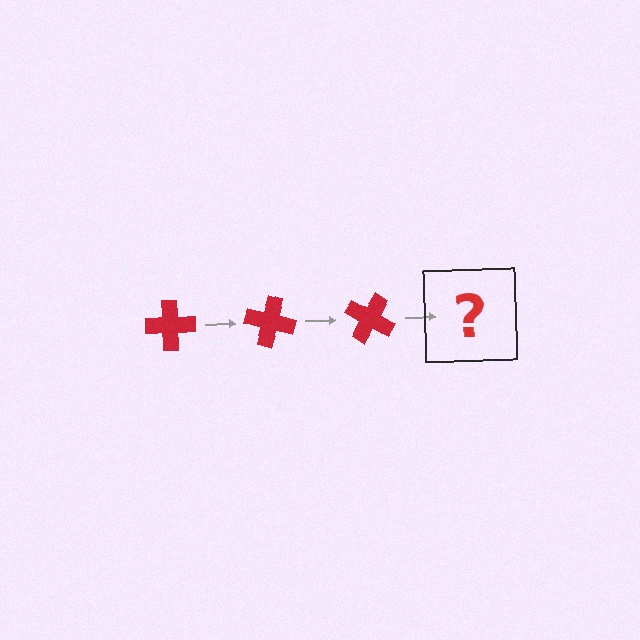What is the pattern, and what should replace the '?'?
The pattern is that the cross rotates 15 degrees each step. The '?' should be a red cross rotated 45 degrees.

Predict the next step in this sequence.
The next step is a red cross rotated 45 degrees.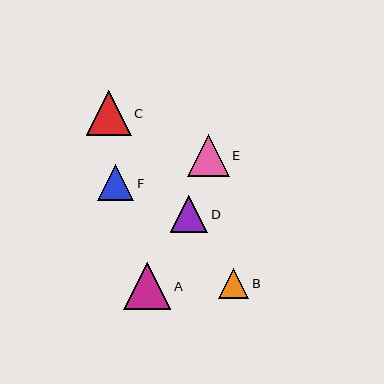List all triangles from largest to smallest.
From largest to smallest: A, C, E, D, F, B.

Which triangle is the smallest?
Triangle B is the smallest with a size of approximately 30 pixels.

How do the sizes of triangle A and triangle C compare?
Triangle A and triangle C are approximately the same size.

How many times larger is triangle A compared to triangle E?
Triangle A is approximately 1.1 times the size of triangle E.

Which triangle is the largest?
Triangle A is the largest with a size of approximately 47 pixels.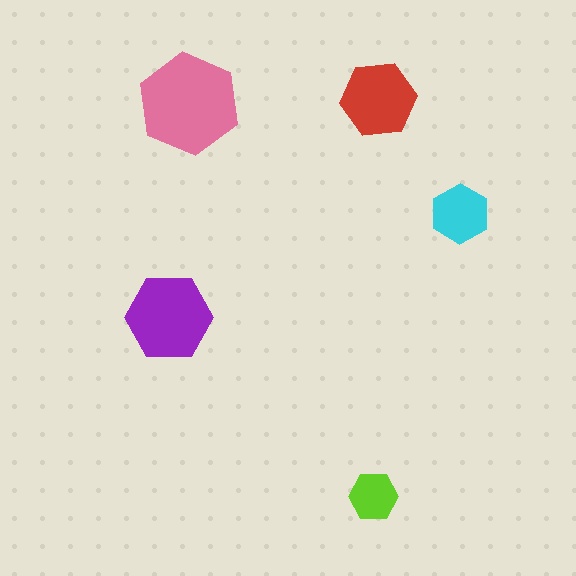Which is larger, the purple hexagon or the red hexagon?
The purple one.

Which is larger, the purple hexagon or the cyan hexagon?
The purple one.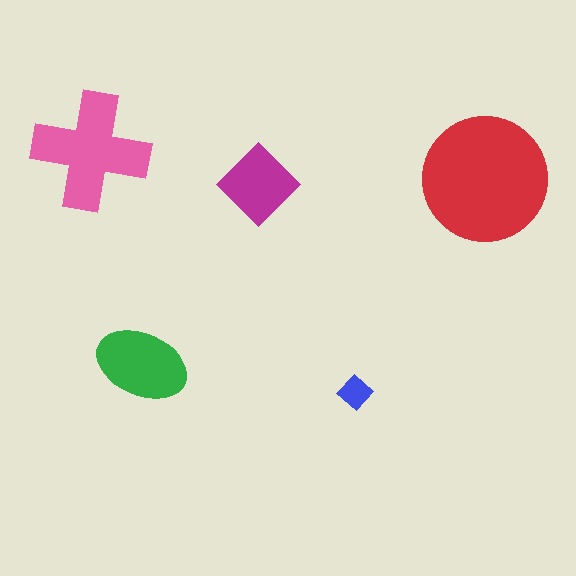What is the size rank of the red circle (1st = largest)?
1st.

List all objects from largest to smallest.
The red circle, the pink cross, the green ellipse, the magenta diamond, the blue diamond.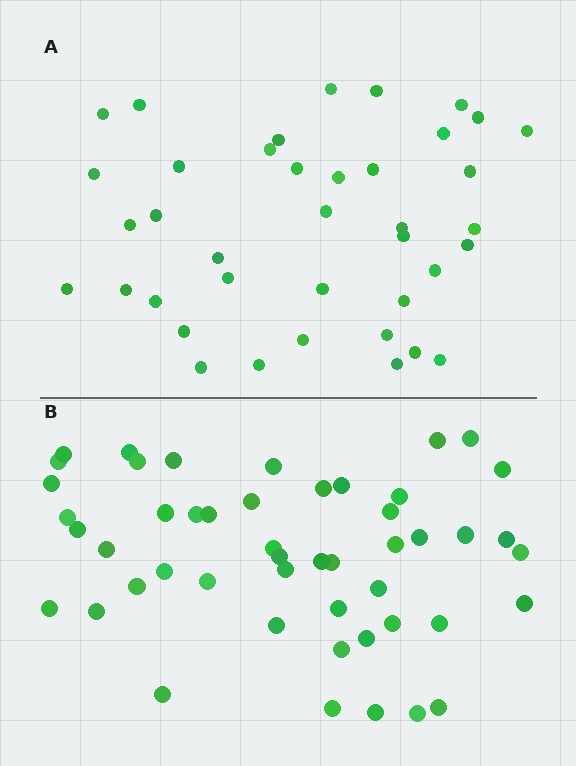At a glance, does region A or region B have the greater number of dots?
Region B (the bottom region) has more dots.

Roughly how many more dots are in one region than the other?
Region B has roughly 10 or so more dots than region A.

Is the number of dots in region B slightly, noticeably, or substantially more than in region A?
Region B has noticeably more, but not dramatically so. The ratio is roughly 1.3 to 1.